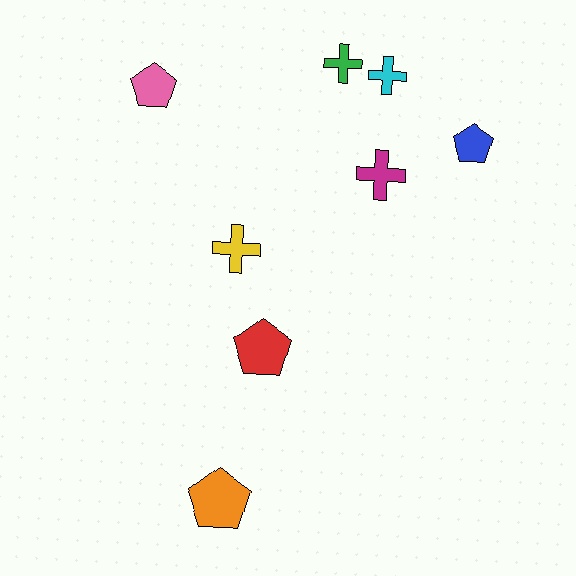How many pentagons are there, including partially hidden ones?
There are 4 pentagons.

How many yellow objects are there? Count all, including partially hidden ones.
There is 1 yellow object.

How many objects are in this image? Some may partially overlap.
There are 8 objects.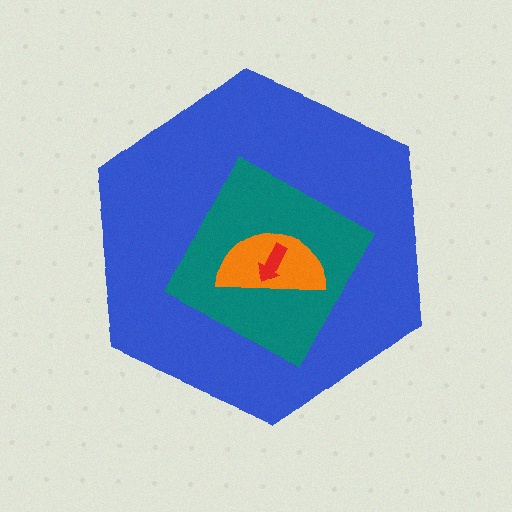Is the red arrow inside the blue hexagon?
Yes.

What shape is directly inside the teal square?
The orange semicircle.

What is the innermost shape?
The red arrow.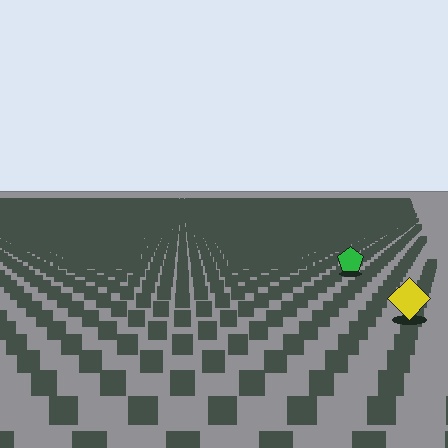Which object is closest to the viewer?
The yellow diamond is closest. The texture marks near it are larger and more spread out.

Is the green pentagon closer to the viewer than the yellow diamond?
No. The yellow diamond is closer — you can tell from the texture gradient: the ground texture is coarser near it.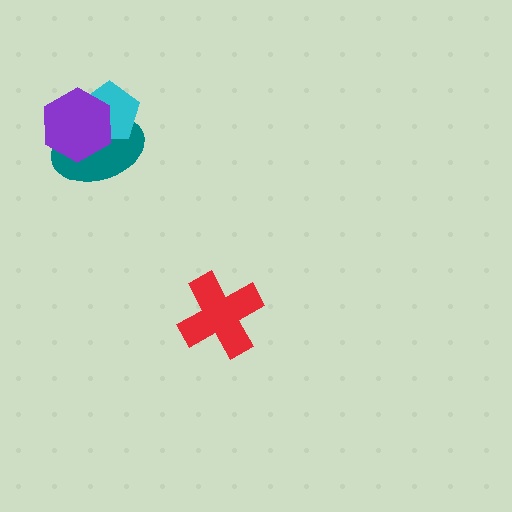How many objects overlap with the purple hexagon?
2 objects overlap with the purple hexagon.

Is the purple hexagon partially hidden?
No, no other shape covers it.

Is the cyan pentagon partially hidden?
Yes, it is partially covered by another shape.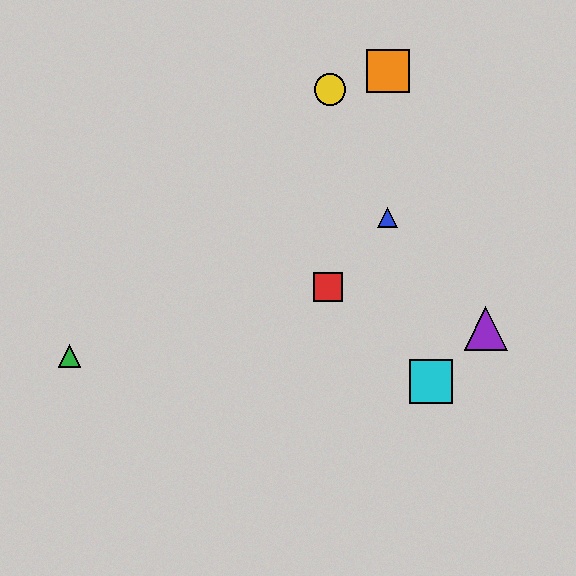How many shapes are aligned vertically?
2 shapes (the blue triangle, the orange square) are aligned vertically.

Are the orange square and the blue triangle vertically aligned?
Yes, both are at x≈388.